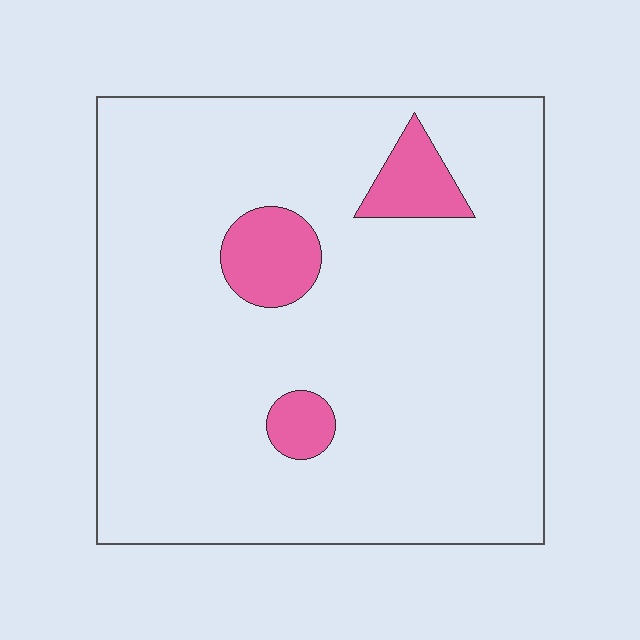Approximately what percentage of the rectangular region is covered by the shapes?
Approximately 10%.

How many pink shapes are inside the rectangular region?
3.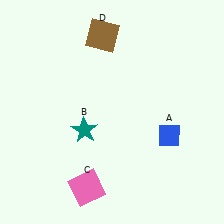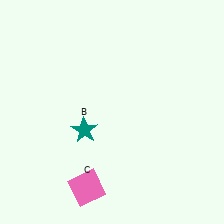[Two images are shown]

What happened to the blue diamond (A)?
The blue diamond (A) was removed in Image 2. It was in the bottom-right area of Image 1.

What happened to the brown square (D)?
The brown square (D) was removed in Image 2. It was in the top-left area of Image 1.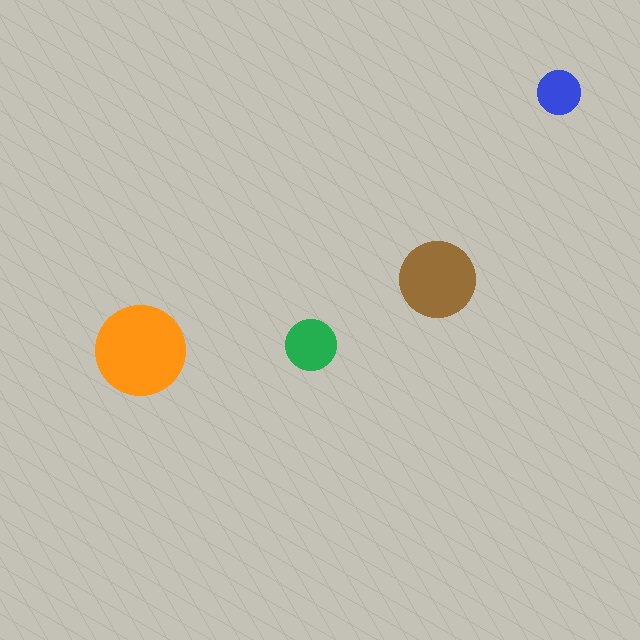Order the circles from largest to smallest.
the orange one, the brown one, the green one, the blue one.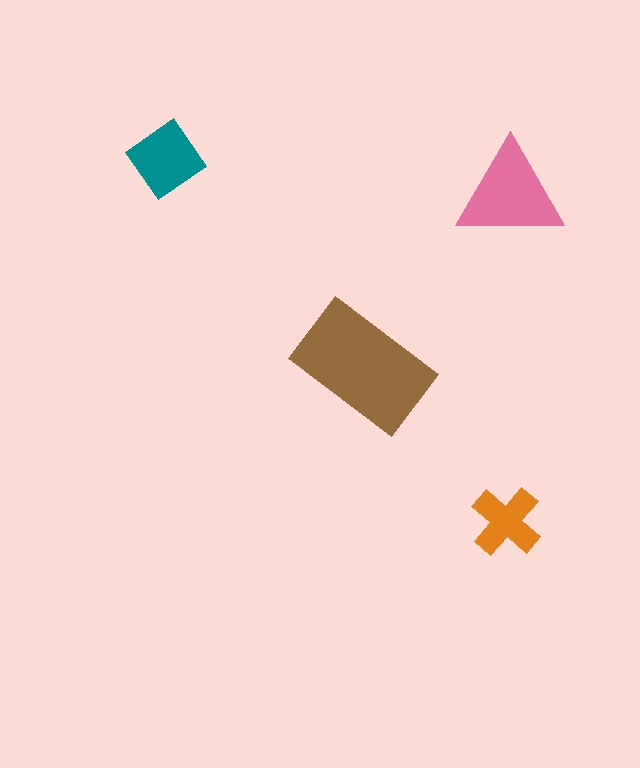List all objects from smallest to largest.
The orange cross, the teal diamond, the pink triangle, the brown rectangle.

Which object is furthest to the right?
The pink triangle is rightmost.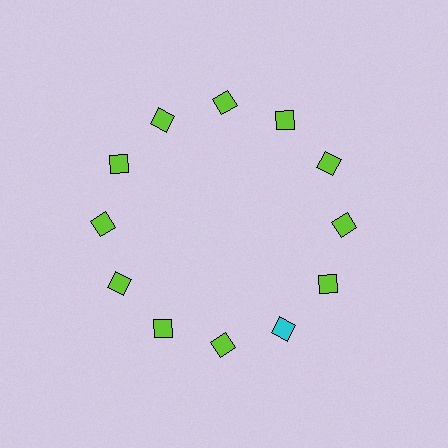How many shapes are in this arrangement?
There are 12 shapes arranged in a ring pattern.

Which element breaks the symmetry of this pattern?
The cyan diamond at roughly the 5 o'clock position breaks the symmetry. All other shapes are lime diamonds.